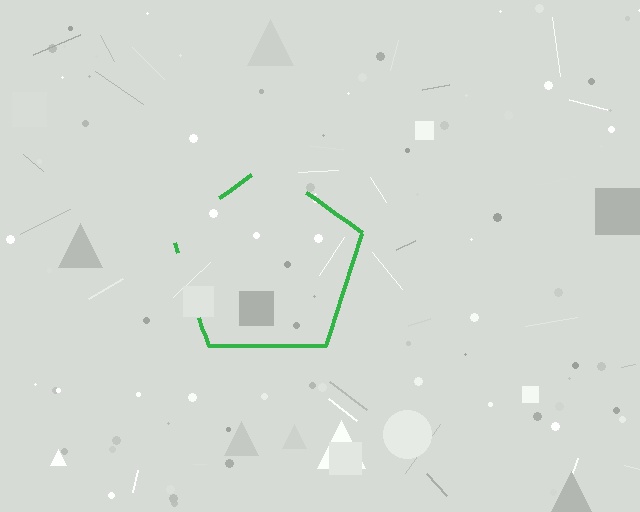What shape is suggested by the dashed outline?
The dashed outline suggests a pentagon.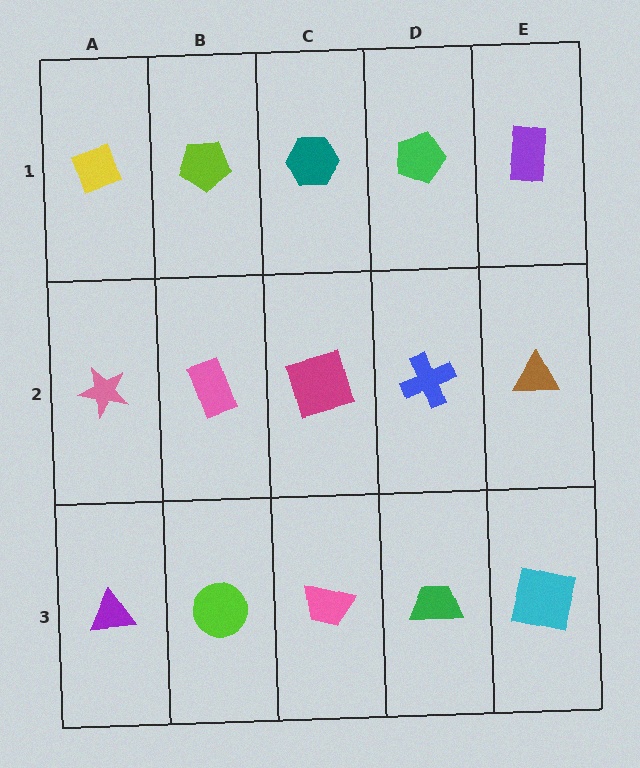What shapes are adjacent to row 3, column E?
A brown triangle (row 2, column E), a green trapezoid (row 3, column D).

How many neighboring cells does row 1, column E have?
2.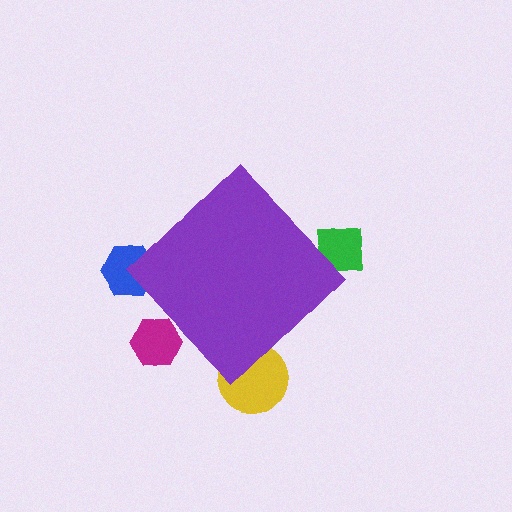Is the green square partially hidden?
Yes, the green square is partially hidden behind the purple diamond.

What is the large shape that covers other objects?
A purple diamond.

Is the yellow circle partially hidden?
Yes, the yellow circle is partially hidden behind the purple diamond.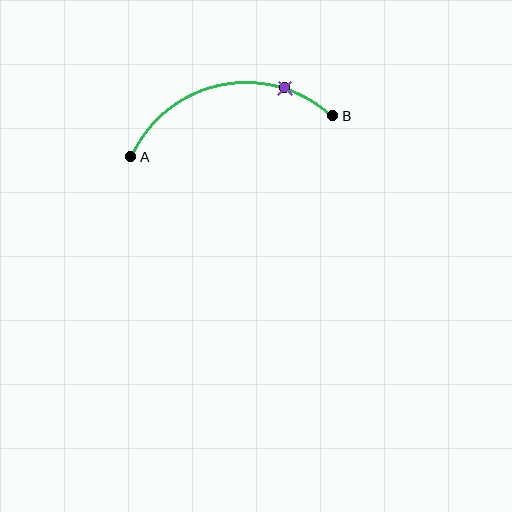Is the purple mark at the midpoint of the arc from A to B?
No. The purple mark lies on the arc but is closer to endpoint B. The arc midpoint would be at the point on the curve equidistant along the arc from both A and B.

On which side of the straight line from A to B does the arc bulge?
The arc bulges above the straight line connecting A and B.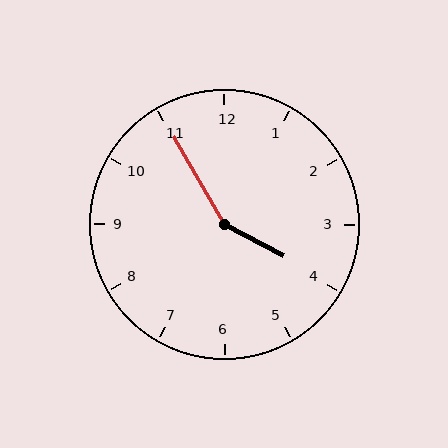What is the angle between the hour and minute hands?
Approximately 148 degrees.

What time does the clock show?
3:55.